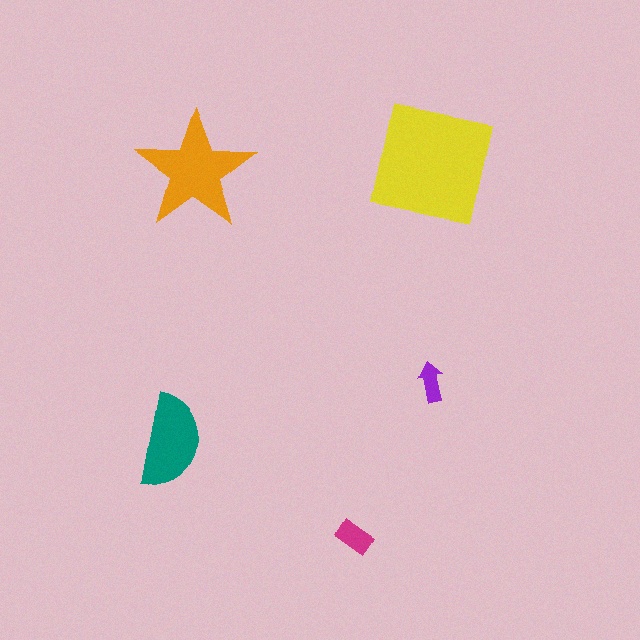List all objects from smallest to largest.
The purple arrow, the magenta rectangle, the teal semicircle, the orange star, the yellow square.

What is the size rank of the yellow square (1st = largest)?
1st.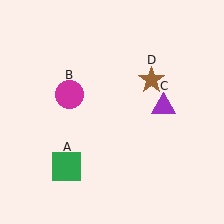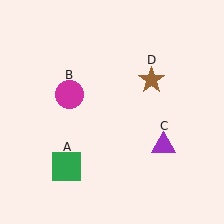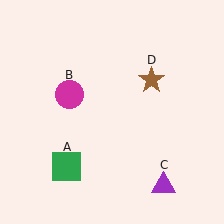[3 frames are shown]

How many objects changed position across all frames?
1 object changed position: purple triangle (object C).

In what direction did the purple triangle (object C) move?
The purple triangle (object C) moved down.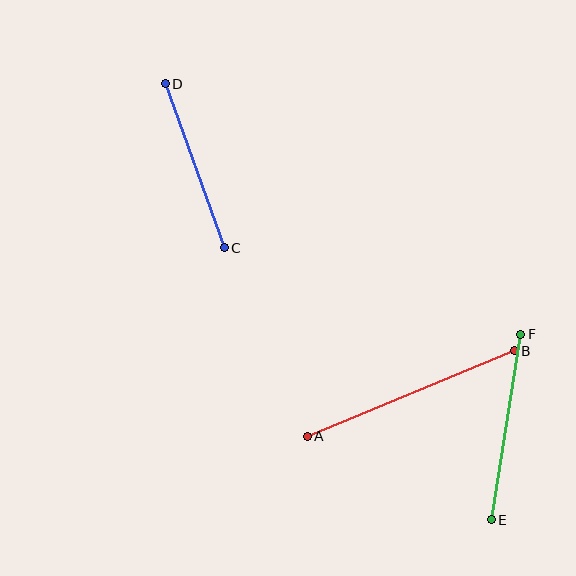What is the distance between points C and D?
The distance is approximately 174 pixels.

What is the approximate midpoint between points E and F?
The midpoint is at approximately (506, 427) pixels.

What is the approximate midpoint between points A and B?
The midpoint is at approximately (411, 394) pixels.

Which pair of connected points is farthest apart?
Points A and B are farthest apart.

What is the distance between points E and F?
The distance is approximately 188 pixels.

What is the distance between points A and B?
The distance is approximately 224 pixels.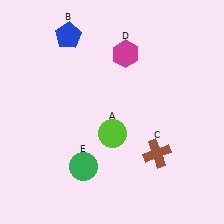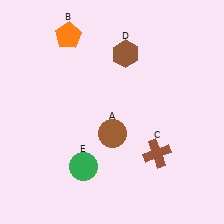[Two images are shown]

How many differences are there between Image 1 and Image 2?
There are 3 differences between the two images.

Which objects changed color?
A changed from lime to brown. B changed from blue to orange. D changed from magenta to brown.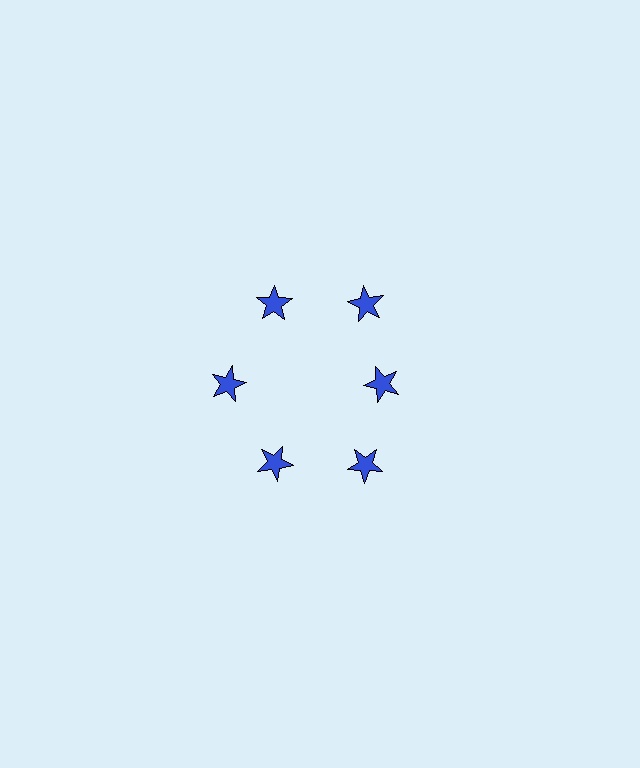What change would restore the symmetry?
The symmetry would be restored by moving it outward, back onto the ring so that all 6 stars sit at equal angles and equal distance from the center.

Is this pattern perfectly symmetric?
No. The 6 blue stars are arranged in a ring, but one element near the 3 o'clock position is pulled inward toward the center, breaking the 6-fold rotational symmetry.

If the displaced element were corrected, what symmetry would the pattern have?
It would have 6-fold rotational symmetry — the pattern would map onto itself every 60 degrees.